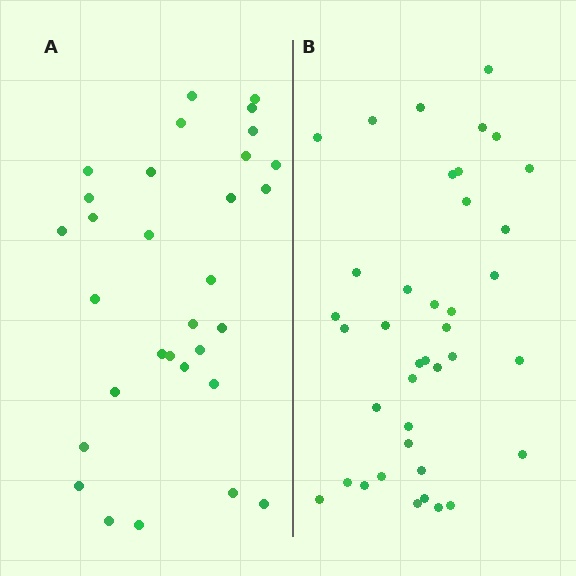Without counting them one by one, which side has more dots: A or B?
Region B (the right region) has more dots.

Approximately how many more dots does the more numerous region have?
Region B has roughly 8 or so more dots than region A.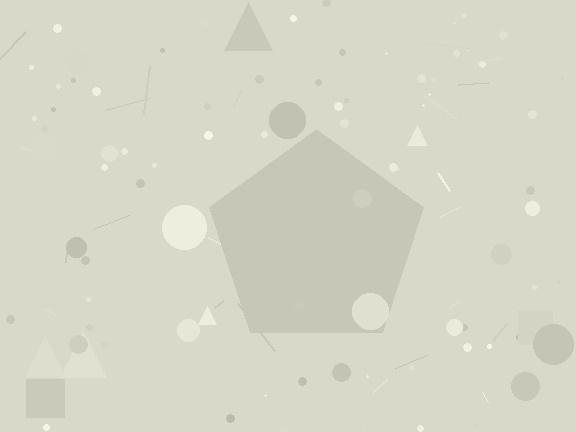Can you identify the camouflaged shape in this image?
The camouflaged shape is a pentagon.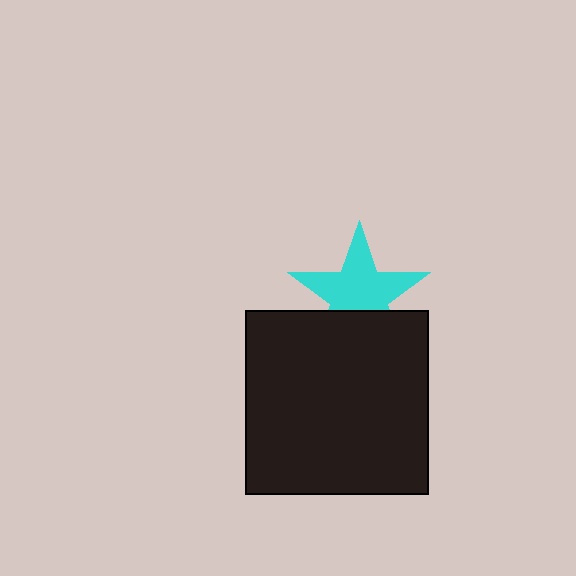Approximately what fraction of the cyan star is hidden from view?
Roughly 32% of the cyan star is hidden behind the black square.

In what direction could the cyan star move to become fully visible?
The cyan star could move up. That would shift it out from behind the black square entirely.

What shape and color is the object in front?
The object in front is a black square.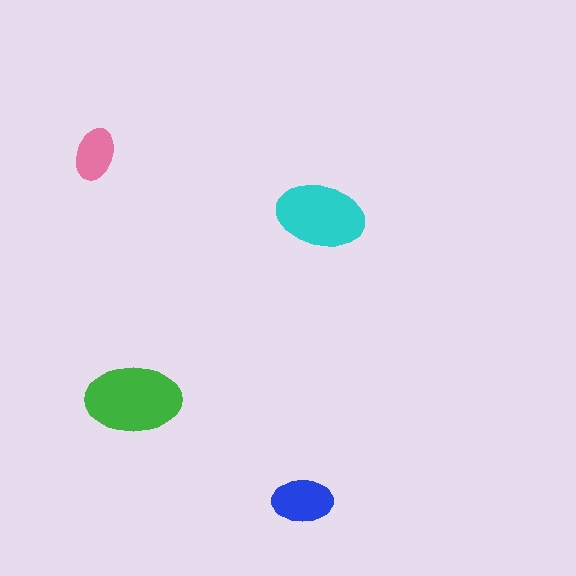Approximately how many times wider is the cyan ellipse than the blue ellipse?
About 1.5 times wider.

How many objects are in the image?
There are 4 objects in the image.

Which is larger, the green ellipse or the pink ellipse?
The green one.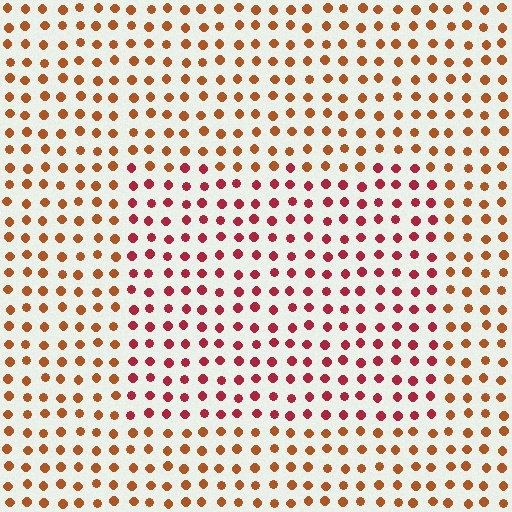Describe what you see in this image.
The image is filled with small brown elements in a uniform arrangement. A rectangle-shaped region is visible where the elements are tinted to a slightly different hue, forming a subtle color boundary.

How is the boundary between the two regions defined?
The boundary is defined purely by a slight shift in hue (about 34 degrees). Spacing, size, and orientation are identical on both sides.